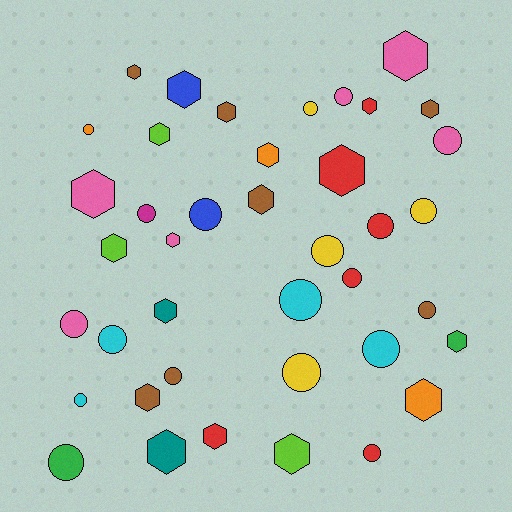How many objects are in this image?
There are 40 objects.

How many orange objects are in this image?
There are 3 orange objects.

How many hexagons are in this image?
There are 20 hexagons.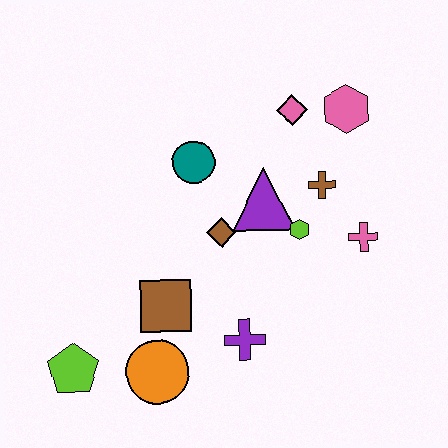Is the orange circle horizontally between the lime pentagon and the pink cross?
Yes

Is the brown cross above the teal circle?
No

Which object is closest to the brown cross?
The lime hexagon is closest to the brown cross.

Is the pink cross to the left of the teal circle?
No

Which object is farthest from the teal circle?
The lime pentagon is farthest from the teal circle.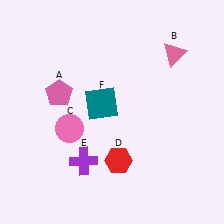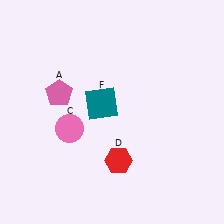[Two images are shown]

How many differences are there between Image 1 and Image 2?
There are 2 differences between the two images.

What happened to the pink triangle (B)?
The pink triangle (B) was removed in Image 2. It was in the top-right area of Image 1.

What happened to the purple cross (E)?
The purple cross (E) was removed in Image 2. It was in the bottom-left area of Image 1.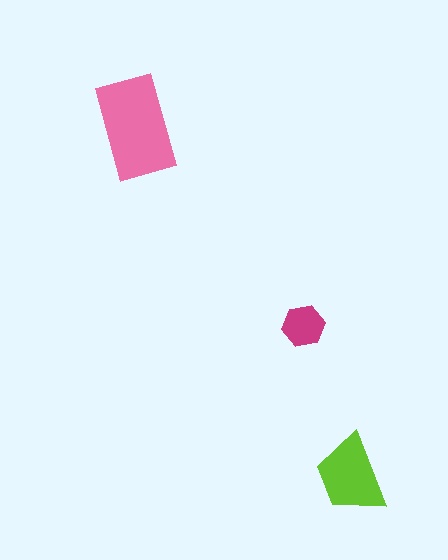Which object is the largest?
The pink rectangle.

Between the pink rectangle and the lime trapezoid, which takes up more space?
The pink rectangle.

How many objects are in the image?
There are 3 objects in the image.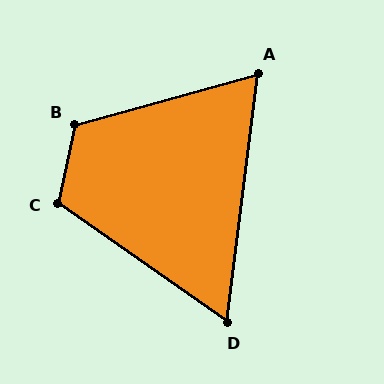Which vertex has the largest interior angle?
B, at approximately 118 degrees.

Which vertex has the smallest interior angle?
D, at approximately 62 degrees.